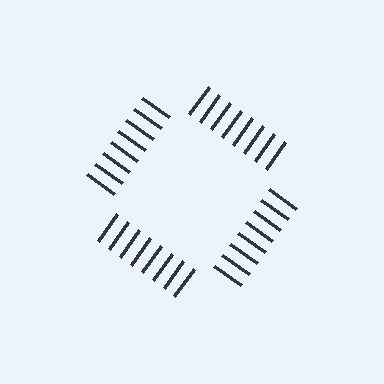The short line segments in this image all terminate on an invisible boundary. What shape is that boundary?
An illusory square — the line segments terminate on its edges but no continuous stroke is drawn.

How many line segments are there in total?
32 — 8 along each of the 4 edges.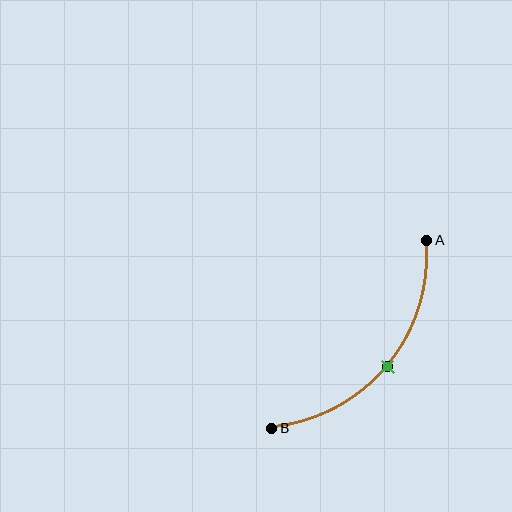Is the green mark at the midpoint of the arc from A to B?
Yes. The green mark lies on the arc at equal arc-length from both A and B — it is the arc midpoint.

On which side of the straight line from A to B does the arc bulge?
The arc bulges below and to the right of the straight line connecting A and B.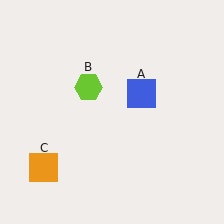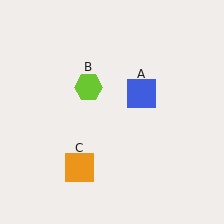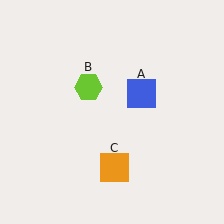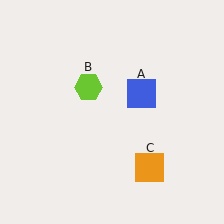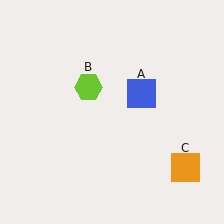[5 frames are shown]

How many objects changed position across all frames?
1 object changed position: orange square (object C).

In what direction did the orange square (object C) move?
The orange square (object C) moved right.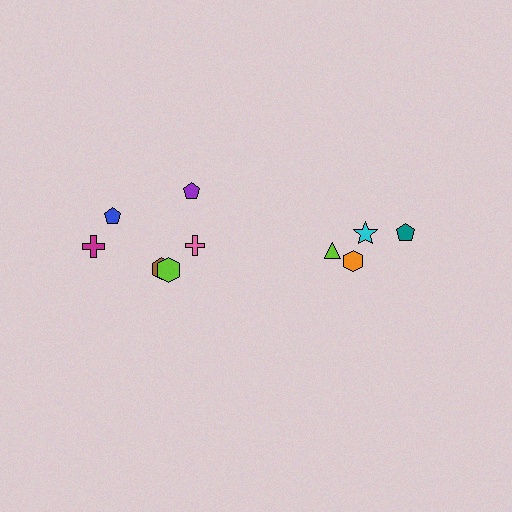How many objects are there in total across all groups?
There are 10 objects.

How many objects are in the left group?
There are 6 objects.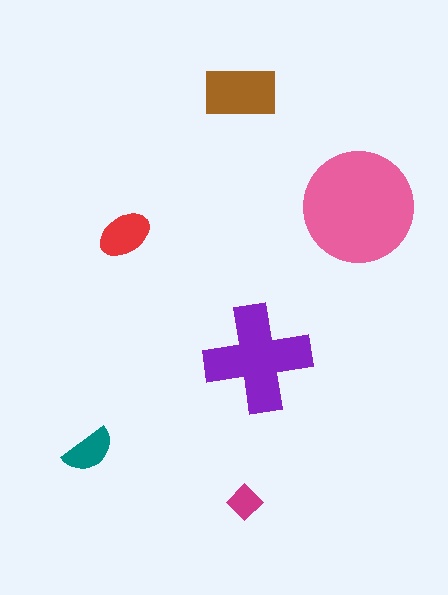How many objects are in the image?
There are 6 objects in the image.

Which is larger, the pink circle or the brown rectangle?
The pink circle.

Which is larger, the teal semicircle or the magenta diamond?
The teal semicircle.